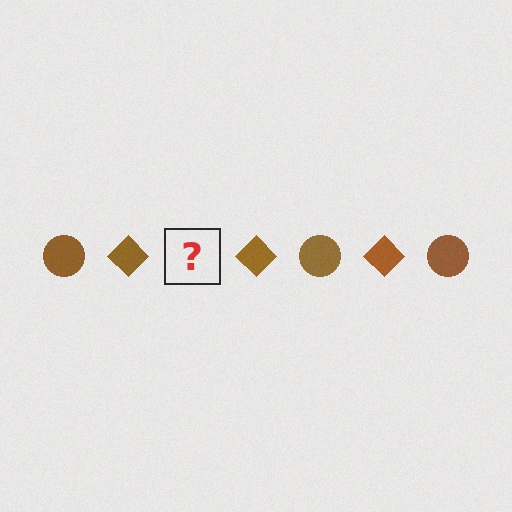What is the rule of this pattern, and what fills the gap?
The rule is that the pattern cycles through circle, diamond shapes in brown. The gap should be filled with a brown circle.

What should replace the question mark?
The question mark should be replaced with a brown circle.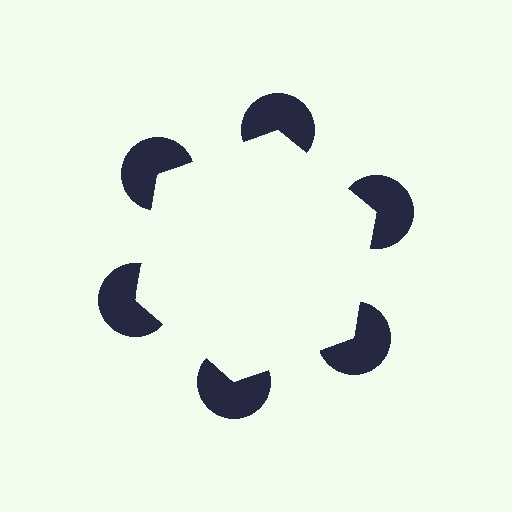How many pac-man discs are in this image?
There are 6 — one at each vertex of the illusory hexagon.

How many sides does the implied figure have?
6 sides.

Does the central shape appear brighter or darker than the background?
It typically appears slightly brighter than the background, even though no actual brightness change is drawn.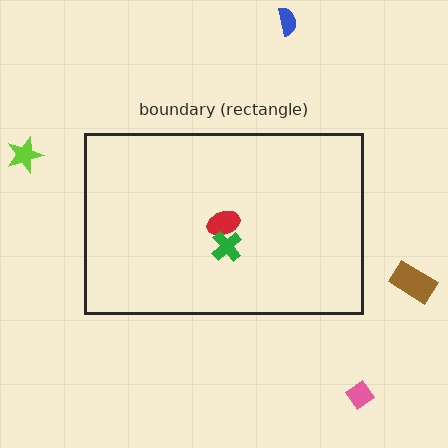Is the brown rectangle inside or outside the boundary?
Outside.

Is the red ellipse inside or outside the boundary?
Inside.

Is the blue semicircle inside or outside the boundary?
Outside.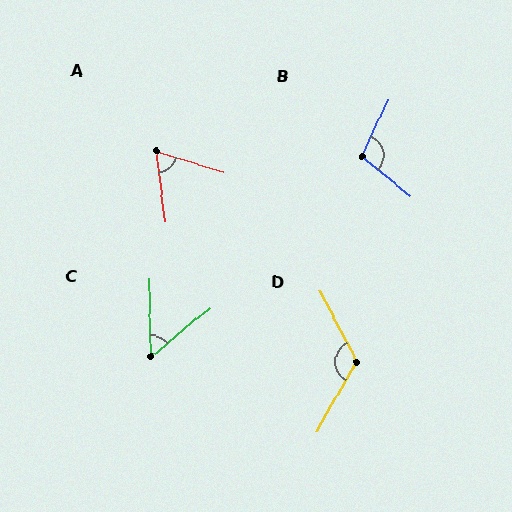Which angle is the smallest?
C, at approximately 51 degrees.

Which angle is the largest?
D, at approximately 123 degrees.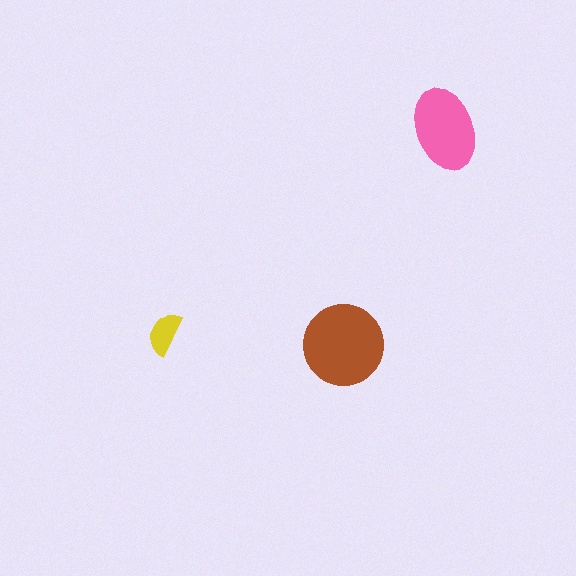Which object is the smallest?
The yellow semicircle.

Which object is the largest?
The brown circle.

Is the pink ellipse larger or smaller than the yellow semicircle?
Larger.